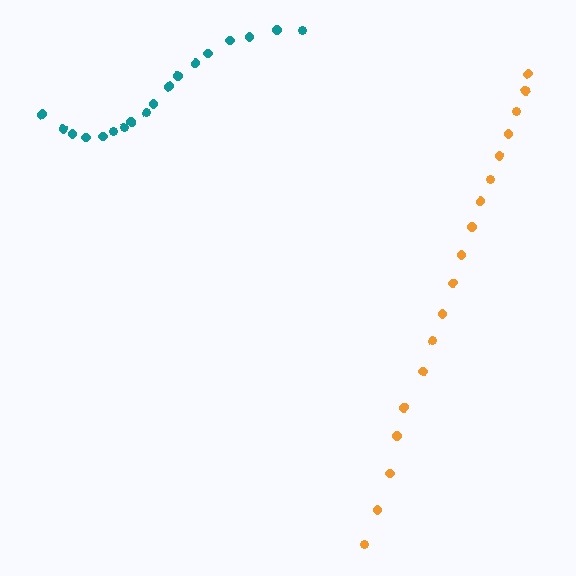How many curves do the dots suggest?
There are 2 distinct paths.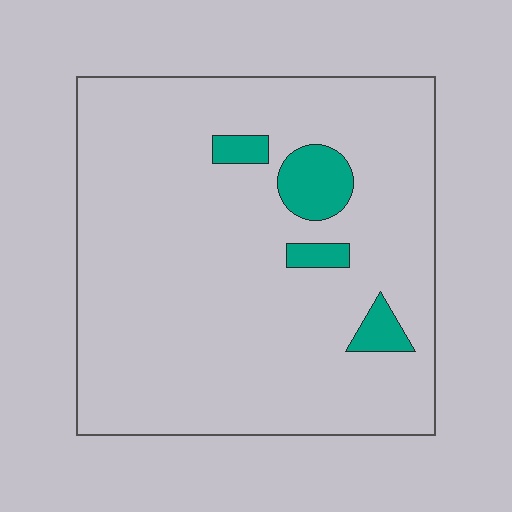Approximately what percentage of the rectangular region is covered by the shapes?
Approximately 10%.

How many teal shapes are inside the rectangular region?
4.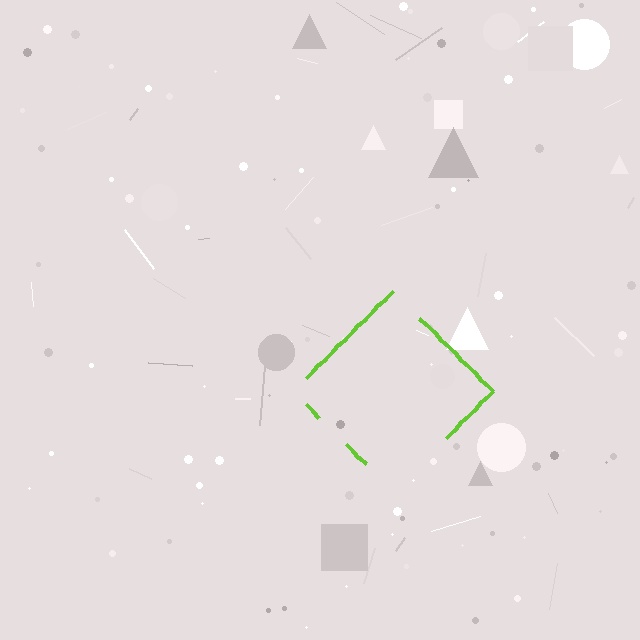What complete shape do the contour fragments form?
The contour fragments form a diamond.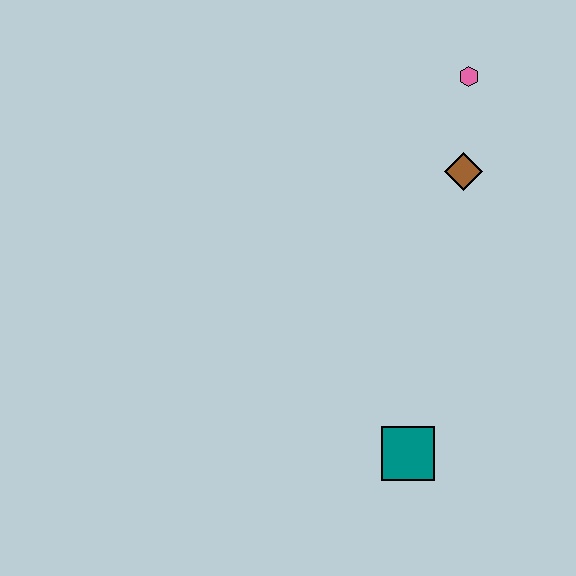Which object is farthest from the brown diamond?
The teal square is farthest from the brown diamond.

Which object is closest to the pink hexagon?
The brown diamond is closest to the pink hexagon.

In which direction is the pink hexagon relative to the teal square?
The pink hexagon is above the teal square.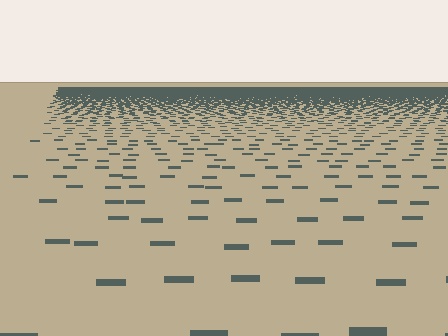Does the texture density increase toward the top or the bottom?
Density increases toward the top.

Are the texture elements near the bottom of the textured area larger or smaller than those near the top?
Larger. Near the bottom, elements are closer to the viewer and appear at a bigger on-screen size.